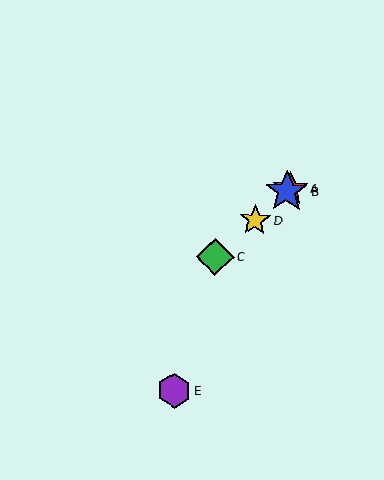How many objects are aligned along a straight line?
4 objects (A, B, C, D) are aligned along a straight line.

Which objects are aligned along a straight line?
Objects A, B, C, D are aligned along a straight line.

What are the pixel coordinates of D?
Object D is at (255, 220).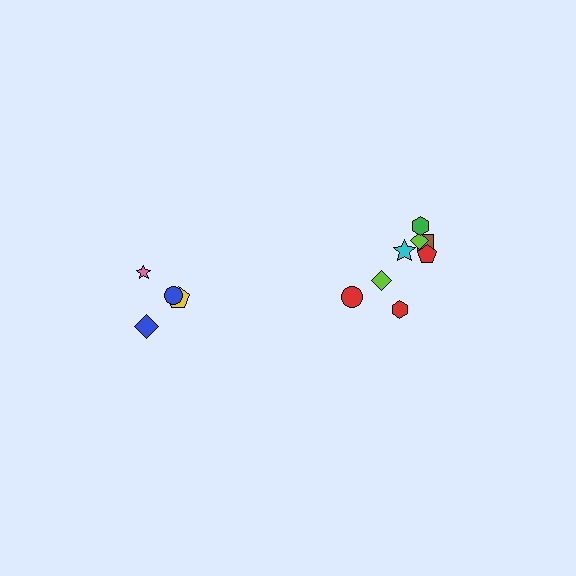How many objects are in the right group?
There are 8 objects.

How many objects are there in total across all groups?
There are 12 objects.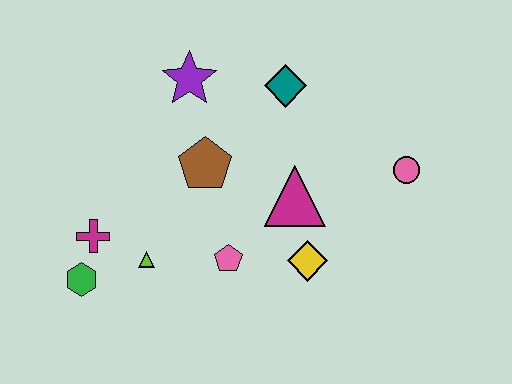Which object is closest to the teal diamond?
The purple star is closest to the teal diamond.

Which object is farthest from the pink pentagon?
The pink circle is farthest from the pink pentagon.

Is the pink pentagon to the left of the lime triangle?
No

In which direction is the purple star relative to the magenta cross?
The purple star is above the magenta cross.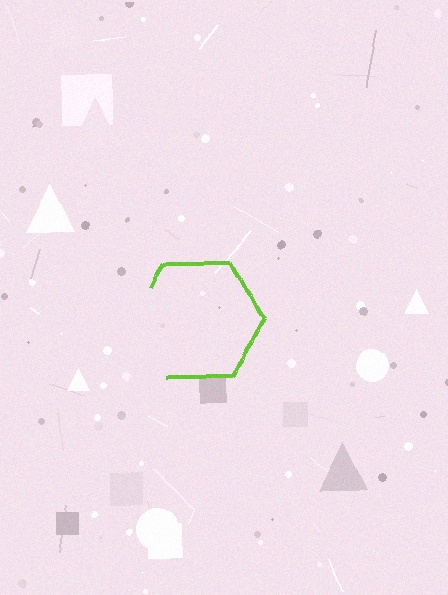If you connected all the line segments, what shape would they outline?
They would outline a hexagon.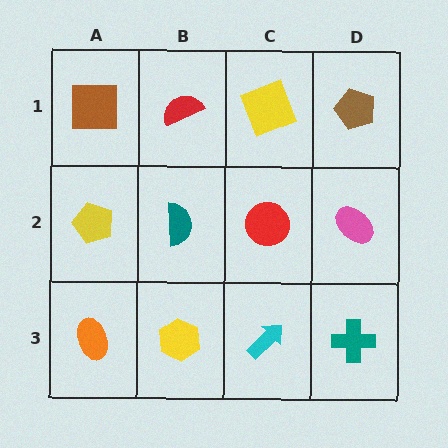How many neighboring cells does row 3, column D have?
2.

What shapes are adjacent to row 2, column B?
A red semicircle (row 1, column B), a yellow hexagon (row 3, column B), a yellow pentagon (row 2, column A), a red circle (row 2, column C).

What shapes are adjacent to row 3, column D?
A pink ellipse (row 2, column D), a cyan arrow (row 3, column C).